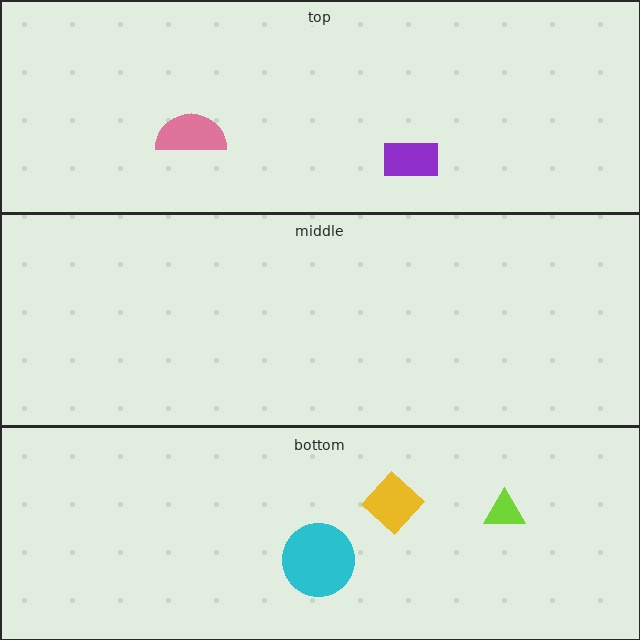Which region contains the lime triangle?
The bottom region.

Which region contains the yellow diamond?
The bottom region.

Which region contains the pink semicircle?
The top region.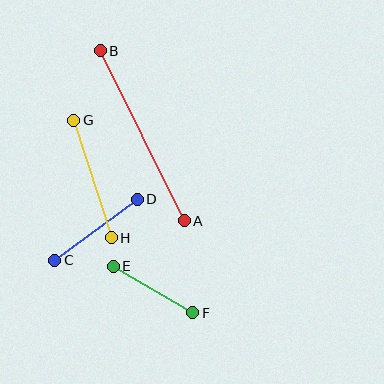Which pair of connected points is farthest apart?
Points A and B are farthest apart.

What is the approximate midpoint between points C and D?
The midpoint is at approximately (96, 230) pixels.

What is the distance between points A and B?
The distance is approximately 190 pixels.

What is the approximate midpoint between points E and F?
The midpoint is at approximately (153, 289) pixels.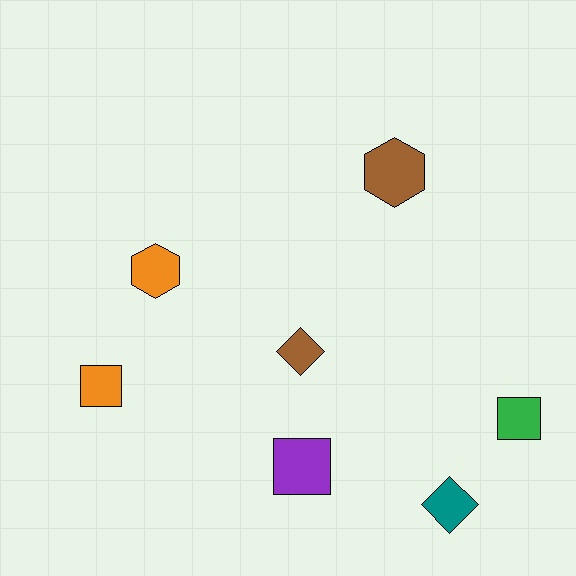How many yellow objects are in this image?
There are no yellow objects.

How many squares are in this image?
There are 3 squares.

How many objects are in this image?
There are 7 objects.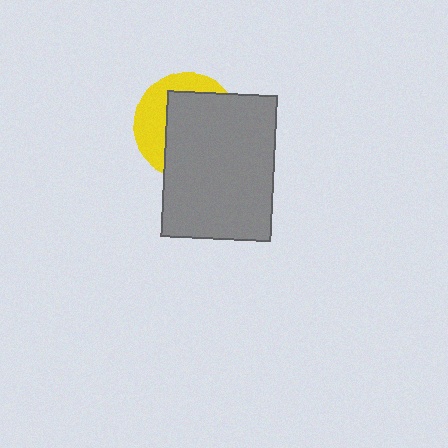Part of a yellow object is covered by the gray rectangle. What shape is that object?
It is a circle.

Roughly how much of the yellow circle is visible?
A small part of it is visible (roughly 36%).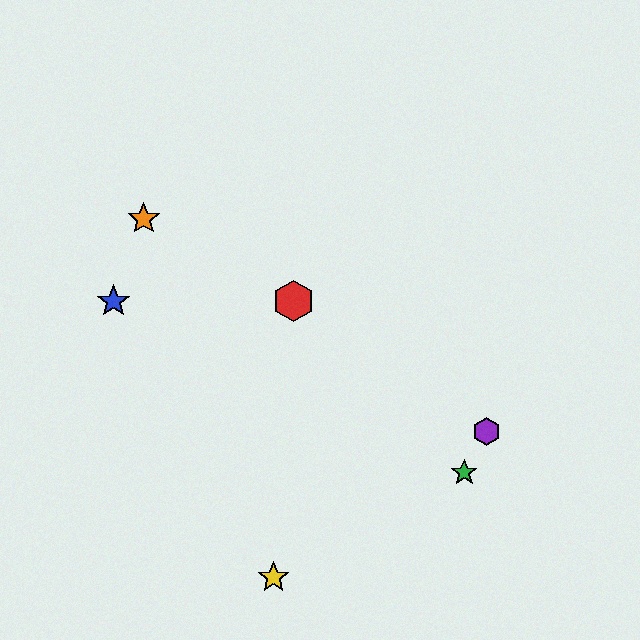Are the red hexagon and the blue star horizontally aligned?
Yes, both are at y≈301.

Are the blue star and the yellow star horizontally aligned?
No, the blue star is at y≈301 and the yellow star is at y≈578.